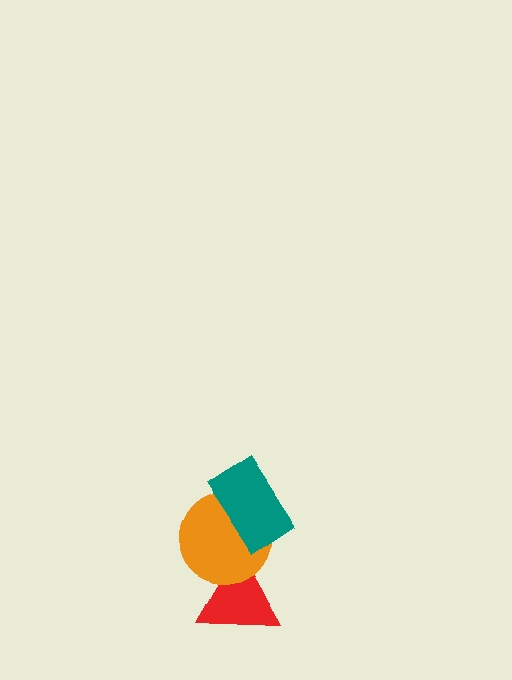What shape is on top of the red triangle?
The orange circle is on top of the red triangle.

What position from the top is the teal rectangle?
The teal rectangle is 1st from the top.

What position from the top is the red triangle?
The red triangle is 3rd from the top.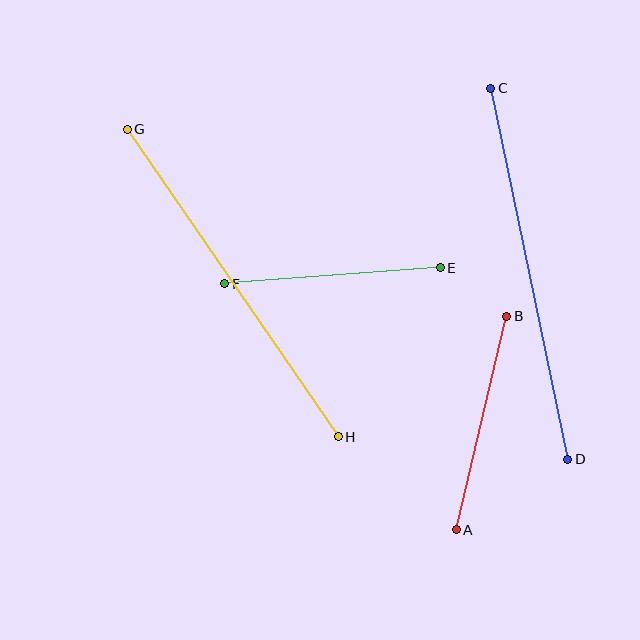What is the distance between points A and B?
The distance is approximately 219 pixels.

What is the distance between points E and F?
The distance is approximately 216 pixels.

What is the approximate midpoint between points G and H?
The midpoint is at approximately (233, 283) pixels.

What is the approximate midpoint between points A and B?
The midpoint is at approximately (482, 423) pixels.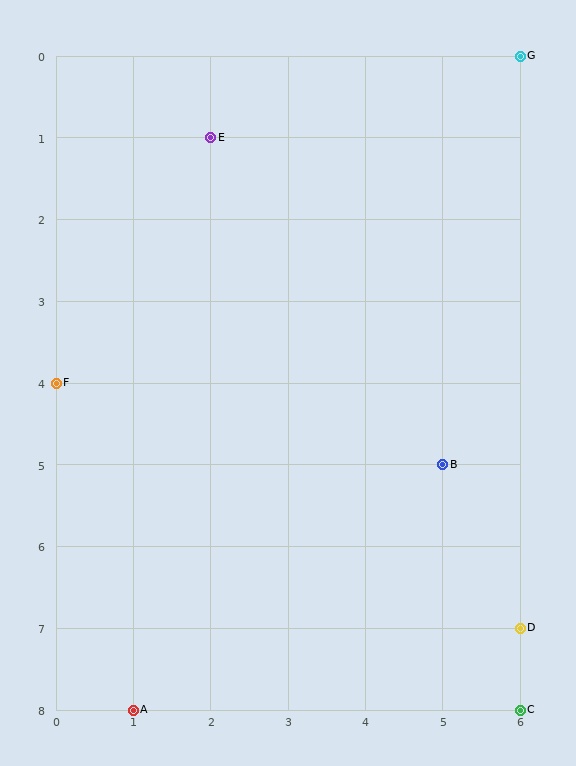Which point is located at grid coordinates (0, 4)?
Point F is at (0, 4).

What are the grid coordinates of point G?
Point G is at grid coordinates (6, 0).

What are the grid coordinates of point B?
Point B is at grid coordinates (5, 5).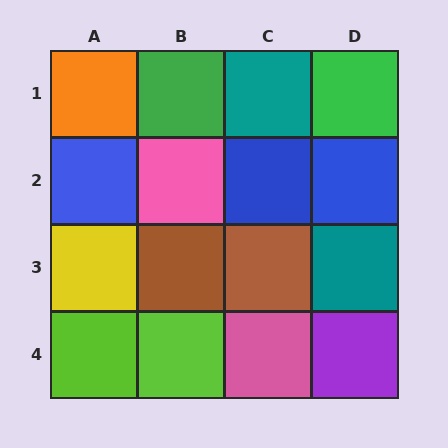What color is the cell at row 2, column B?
Pink.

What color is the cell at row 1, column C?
Teal.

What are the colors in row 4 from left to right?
Lime, lime, pink, purple.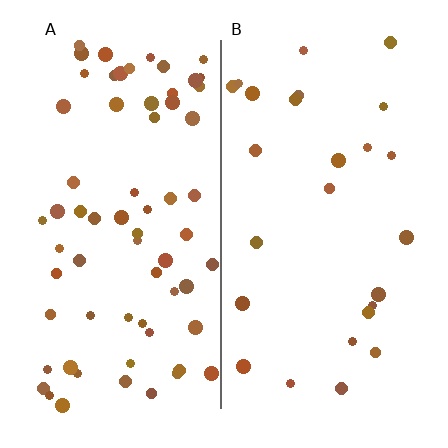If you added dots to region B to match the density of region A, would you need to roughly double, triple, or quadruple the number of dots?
Approximately triple.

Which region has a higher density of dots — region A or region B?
A (the left).